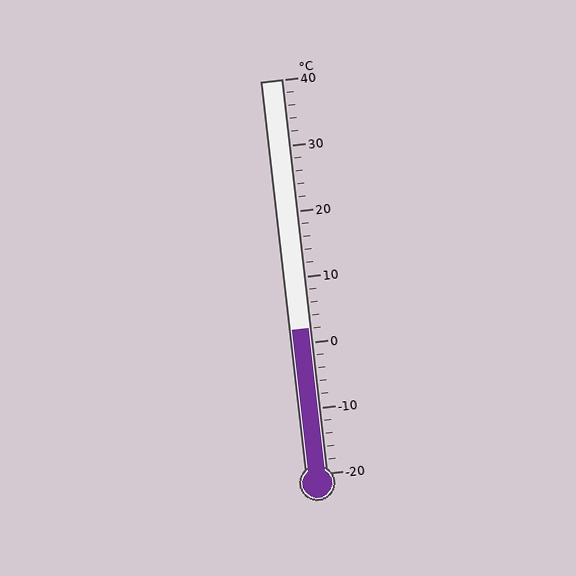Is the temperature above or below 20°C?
The temperature is below 20°C.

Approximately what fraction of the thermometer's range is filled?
The thermometer is filled to approximately 35% of its range.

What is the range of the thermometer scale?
The thermometer scale ranges from -20°C to 40°C.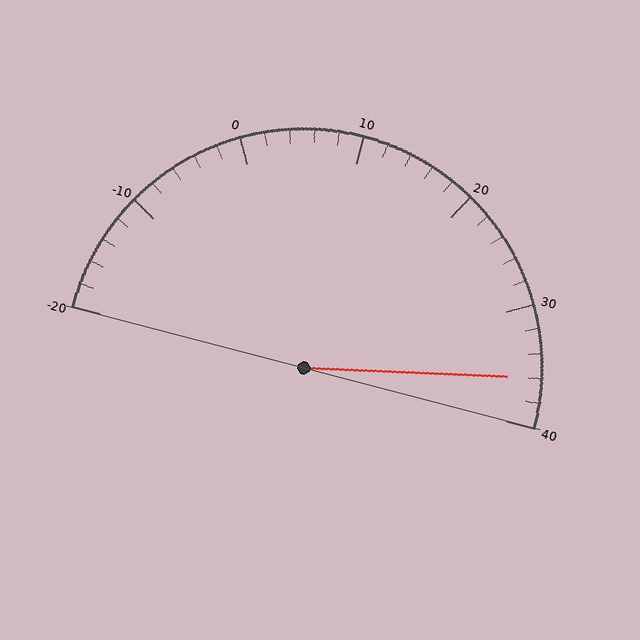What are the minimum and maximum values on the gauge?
The gauge ranges from -20 to 40.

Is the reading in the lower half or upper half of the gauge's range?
The reading is in the upper half of the range (-20 to 40).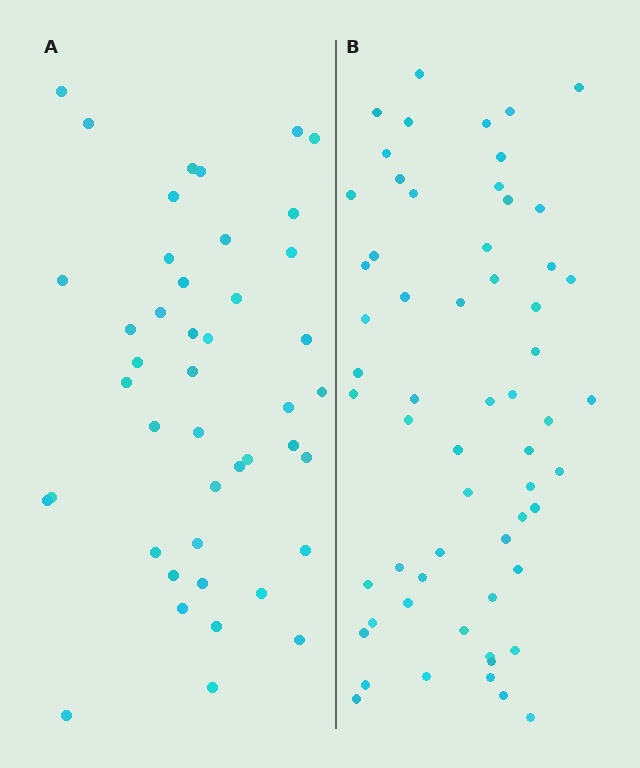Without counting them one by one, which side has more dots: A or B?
Region B (the right region) has more dots.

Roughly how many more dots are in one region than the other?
Region B has approximately 15 more dots than region A.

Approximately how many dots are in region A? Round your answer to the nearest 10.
About 40 dots. (The exact count is 44, which rounds to 40.)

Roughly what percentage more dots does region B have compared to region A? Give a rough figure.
About 35% more.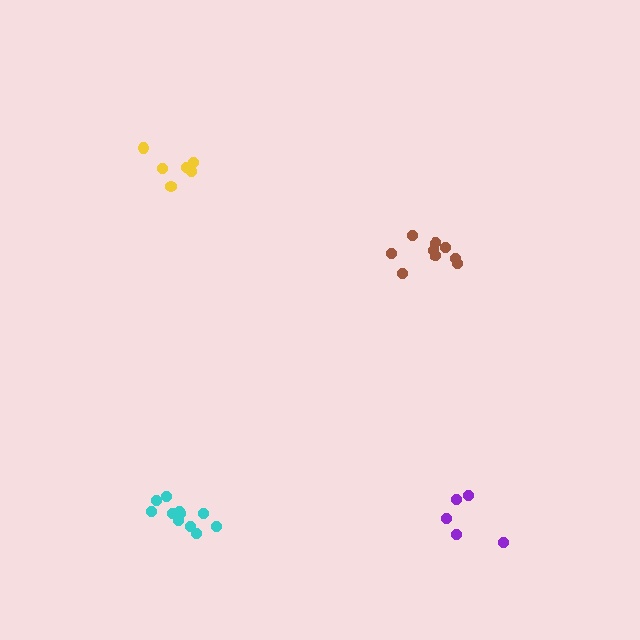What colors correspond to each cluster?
The clusters are colored: yellow, cyan, brown, purple.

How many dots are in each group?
Group 1: 6 dots, Group 2: 11 dots, Group 3: 9 dots, Group 4: 5 dots (31 total).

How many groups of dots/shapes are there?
There are 4 groups.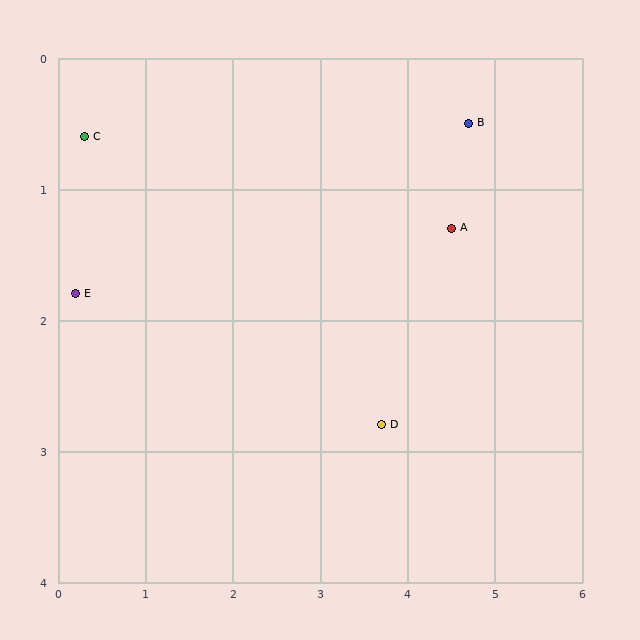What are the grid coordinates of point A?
Point A is at approximately (4.5, 1.3).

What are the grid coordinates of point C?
Point C is at approximately (0.3, 0.6).